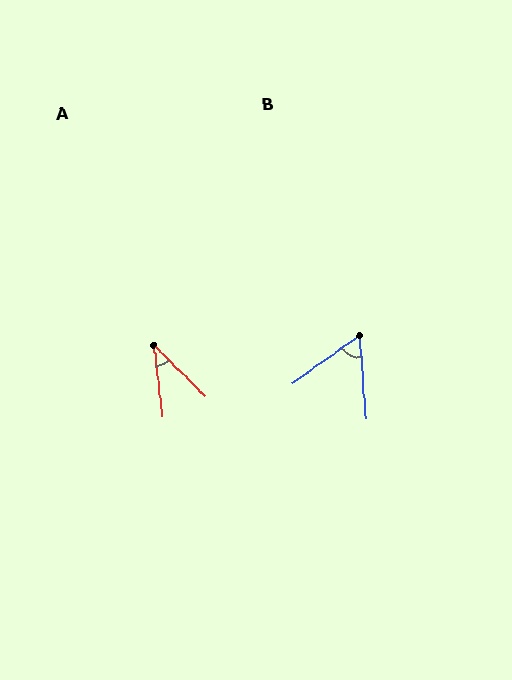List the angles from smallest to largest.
A (38°), B (59°).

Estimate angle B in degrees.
Approximately 59 degrees.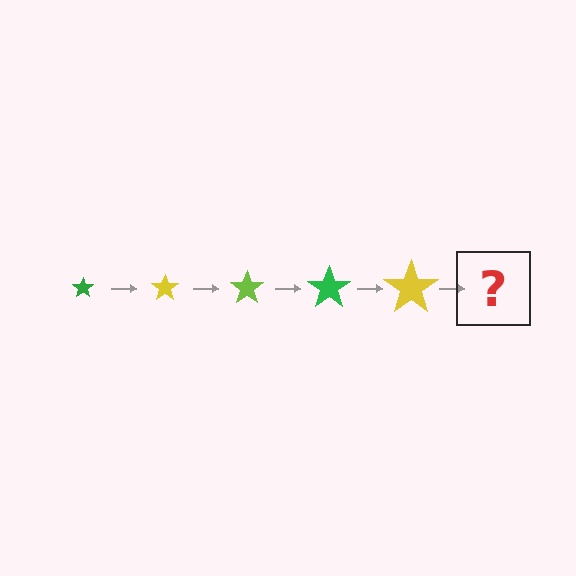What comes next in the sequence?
The next element should be a lime star, larger than the previous one.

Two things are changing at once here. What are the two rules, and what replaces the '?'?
The two rules are that the star grows larger each step and the color cycles through green, yellow, and lime. The '?' should be a lime star, larger than the previous one.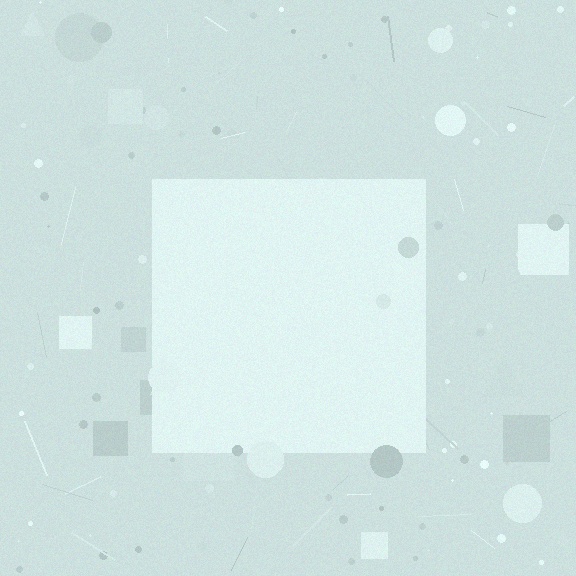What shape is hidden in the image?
A square is hidden in the image.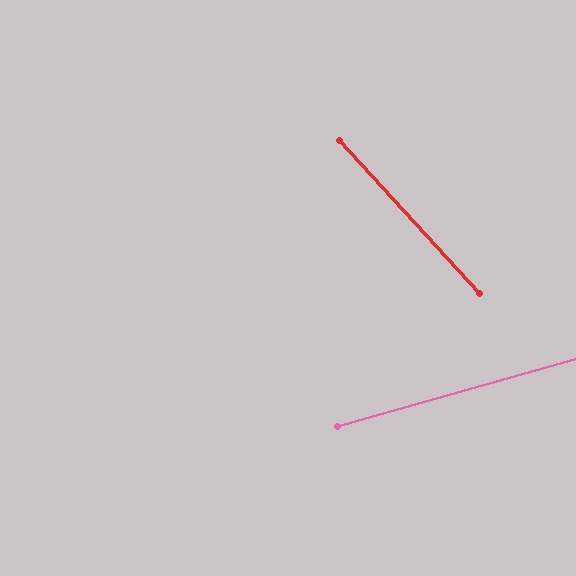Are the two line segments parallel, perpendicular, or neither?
Neither parallel nor perpendicular — they differ by about 63°.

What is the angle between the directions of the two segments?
Approximately 63 degrees.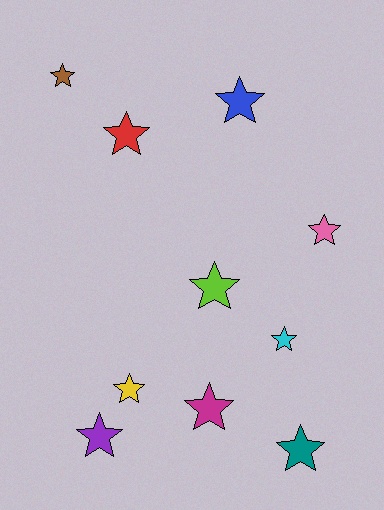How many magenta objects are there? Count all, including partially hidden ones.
There is 1 magenta object.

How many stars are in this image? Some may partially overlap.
There are 10 stars.